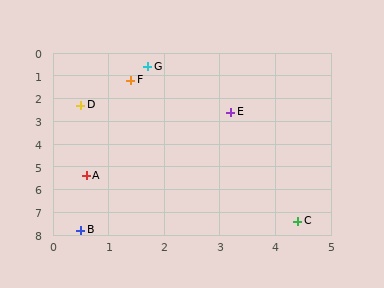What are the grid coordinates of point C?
Point C is at approximately (4.4, 7.4).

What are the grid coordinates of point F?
Point F is at approximately (1.4, 1.2).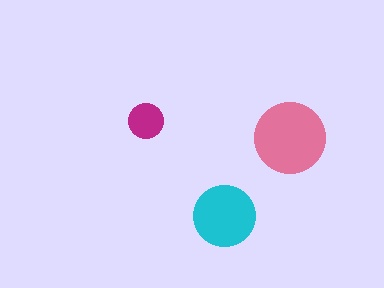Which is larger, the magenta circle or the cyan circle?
The cyan one.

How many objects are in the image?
There are 3 objects in the image.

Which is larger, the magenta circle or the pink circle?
The pink one.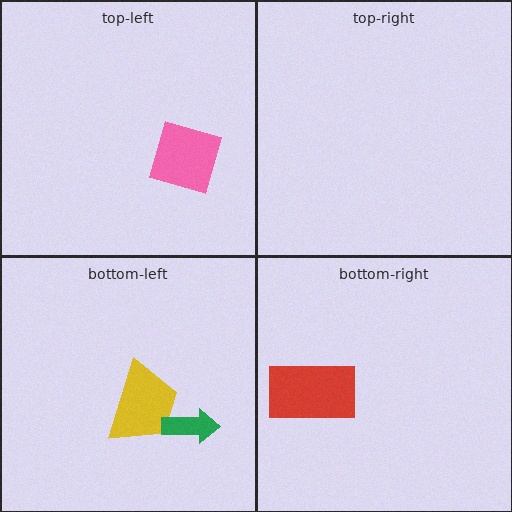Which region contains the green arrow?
The bottom-left region.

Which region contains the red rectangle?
The bottom-right region.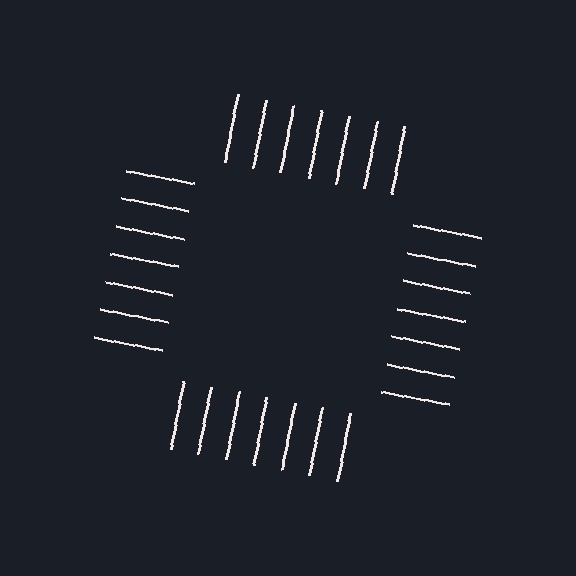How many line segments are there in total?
28 — 7 along each of the 4 edges.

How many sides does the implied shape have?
4 sides — the line-ends trace a square.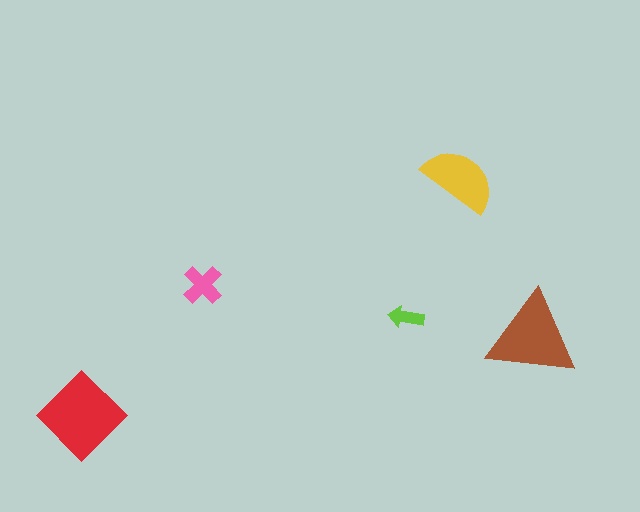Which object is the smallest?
The lime arrow.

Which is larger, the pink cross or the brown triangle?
The brown triangle.